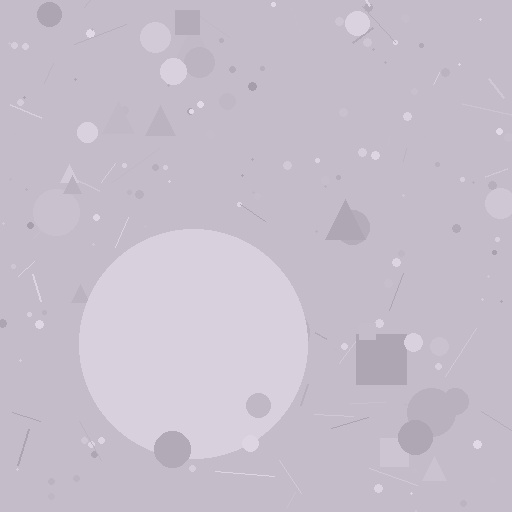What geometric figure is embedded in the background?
A circle is embedded in the background.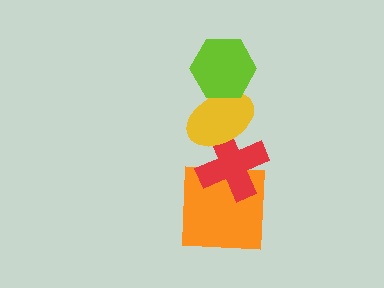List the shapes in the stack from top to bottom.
From top to bottom: the lime hexagon, the yellow ellipse, the red cross, the orange square.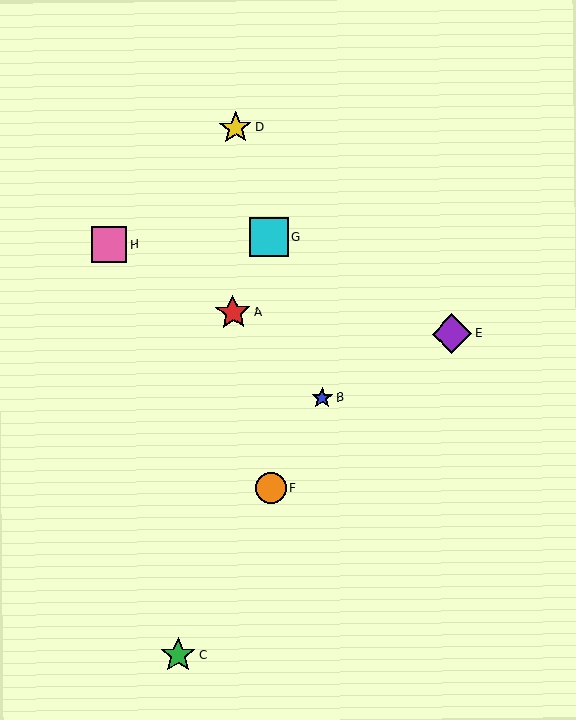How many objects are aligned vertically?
2 objects (F, G) are aligned vertically.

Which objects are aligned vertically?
Objects F, G are aligned vertically.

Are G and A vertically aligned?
No, G is at x≈269 and A is at x≈233.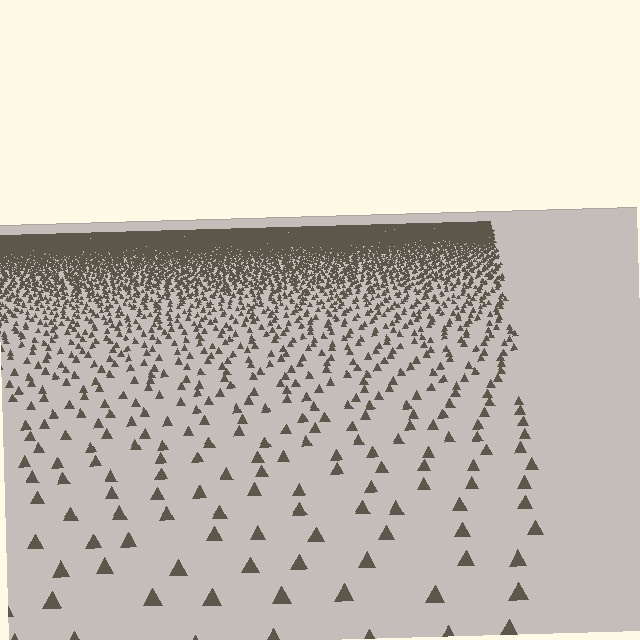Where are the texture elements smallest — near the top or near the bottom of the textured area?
Near the top.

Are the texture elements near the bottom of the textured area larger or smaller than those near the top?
Larger. Near the bottom, elements are closer to the viewer and appear at a bigger on-screen size.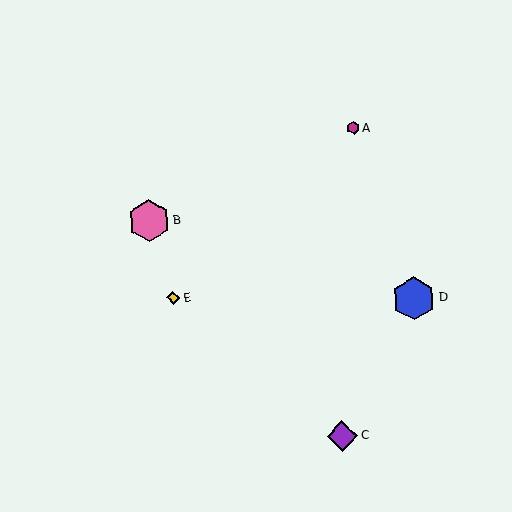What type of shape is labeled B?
Shape B is a pink hexagon.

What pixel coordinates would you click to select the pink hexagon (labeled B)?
Click at (149, 221) to select the pink hexagon B.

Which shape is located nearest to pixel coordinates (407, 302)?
The blue hexagon (labeled D) at (414, 299) is nearest to that location.